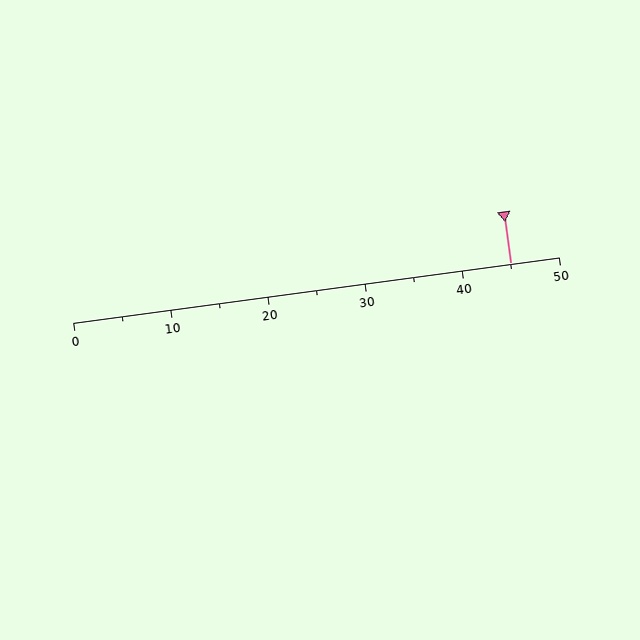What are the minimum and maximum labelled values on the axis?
The axis runs from 0 to 50.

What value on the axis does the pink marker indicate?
The marker indicates approximately 45.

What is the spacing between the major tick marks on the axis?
The major ticks are spaced 10 apart.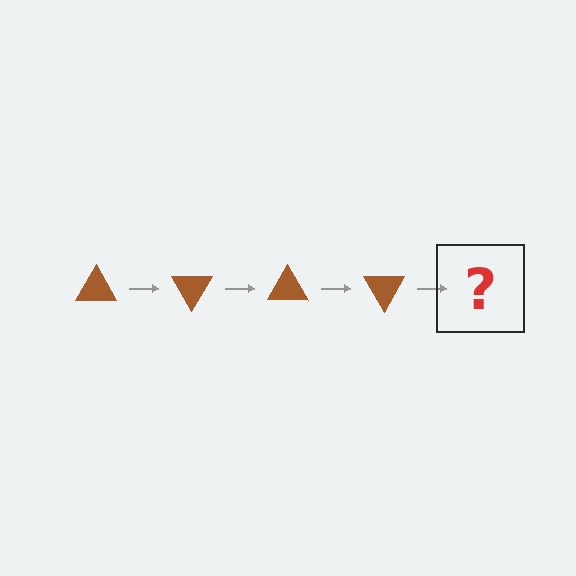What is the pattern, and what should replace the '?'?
The pattern is that the triangle rotates 60 degrees each step. The '?' should be a brown triangle rotated 240 degrees.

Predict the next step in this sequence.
The next step is a brown triangle rotated 240 degrees.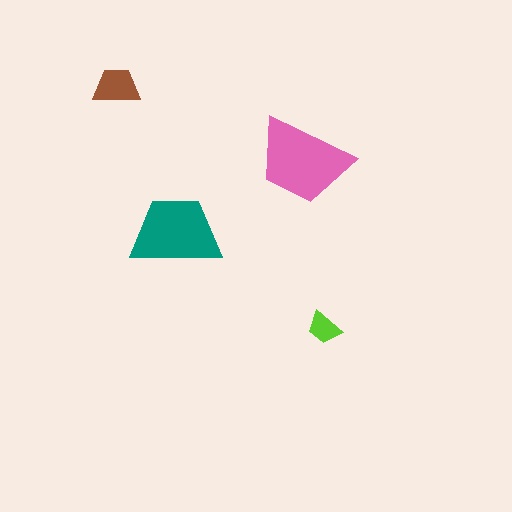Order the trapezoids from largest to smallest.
the pink one, the teal one, the brown one, the lime one.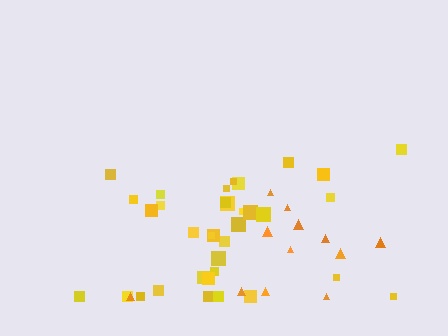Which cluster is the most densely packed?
Yellow.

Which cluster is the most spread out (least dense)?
Orange.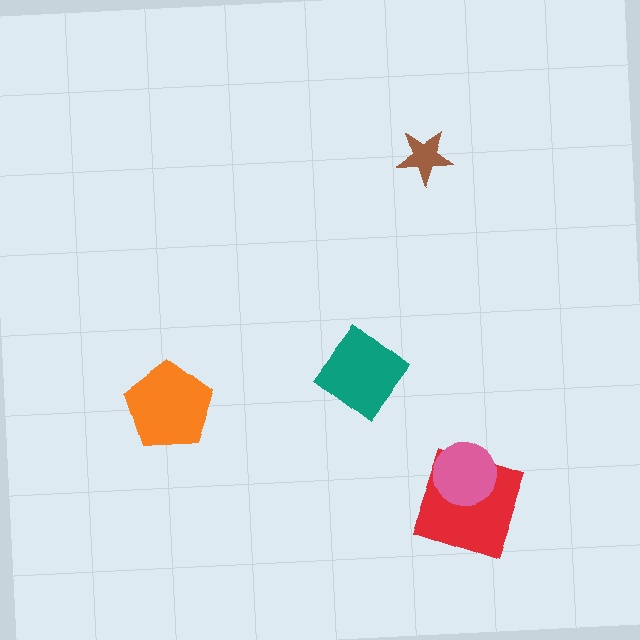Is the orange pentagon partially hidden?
No, no other shape covers it.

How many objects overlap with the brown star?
0 objects overlap with the brown star.